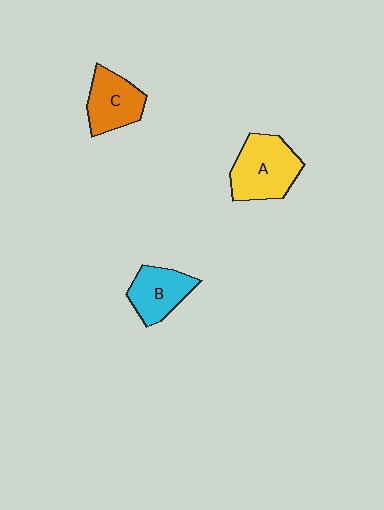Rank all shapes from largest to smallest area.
From largest to smallest: A (yellow), C (orange), B (cyan).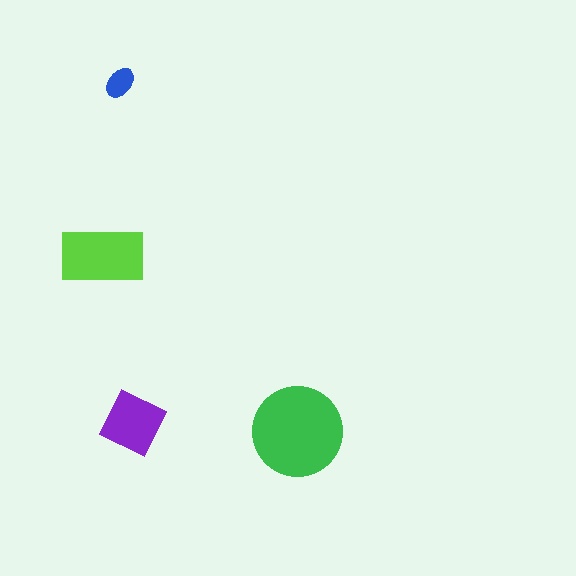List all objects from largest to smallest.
The green circle, the lime rectangle, the purple square, the blue ellipse.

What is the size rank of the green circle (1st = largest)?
1st.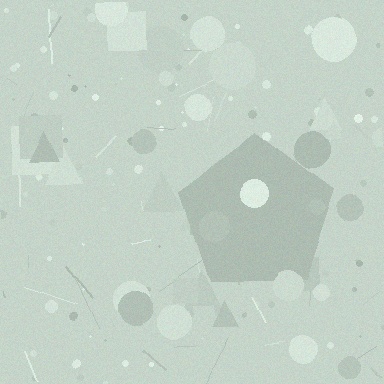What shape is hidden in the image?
A pentagon is hidden in the image.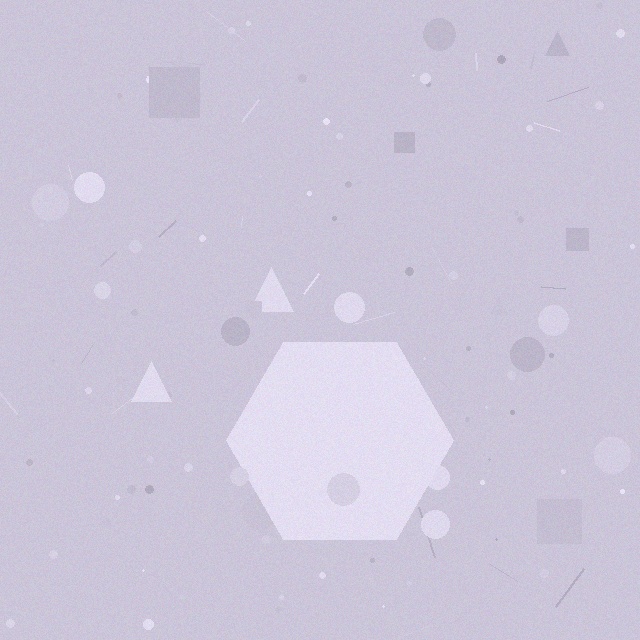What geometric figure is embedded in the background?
A hexagon is embedded in the background.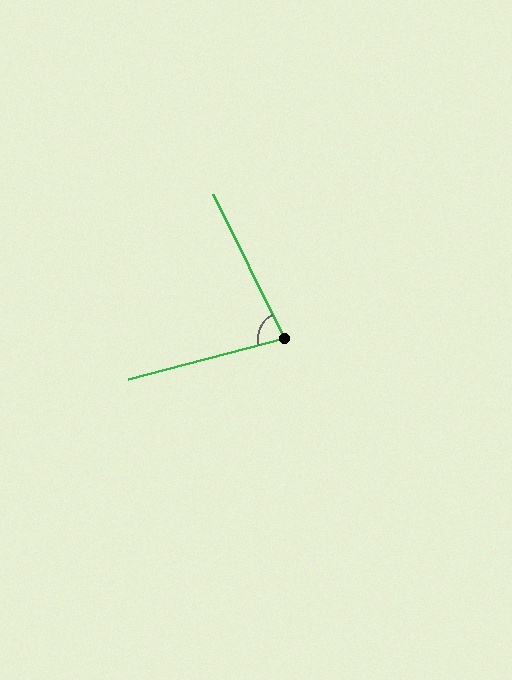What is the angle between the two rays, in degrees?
Approximately 78 degrees.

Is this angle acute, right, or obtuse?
It is acute.